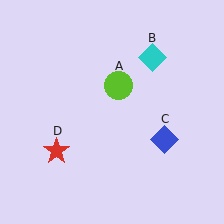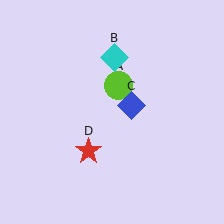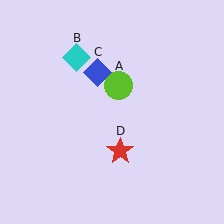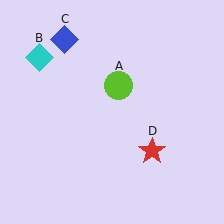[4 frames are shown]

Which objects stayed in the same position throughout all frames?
Lime circle (object A) remained stationary.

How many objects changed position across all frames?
3 objects changed position: cyan diamond (object B), blue diamond (object C), red star (object D).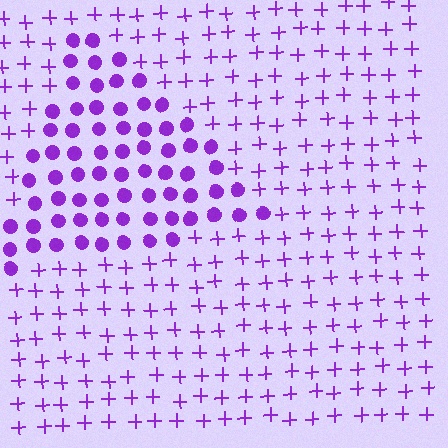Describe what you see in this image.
The image is filled with small purple elements arranged in a uniform grid. A triangle-shaped region contains circles, while the surrounding area contains plus signs. The boundary is defined purely by the change in element shape.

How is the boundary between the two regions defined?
The boundary is defined by a change in element shape: circles inside vs. plus signs outside. All elements share the same color and spacing.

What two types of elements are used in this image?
The image uses circles inside the triangle region and plus signs outside it.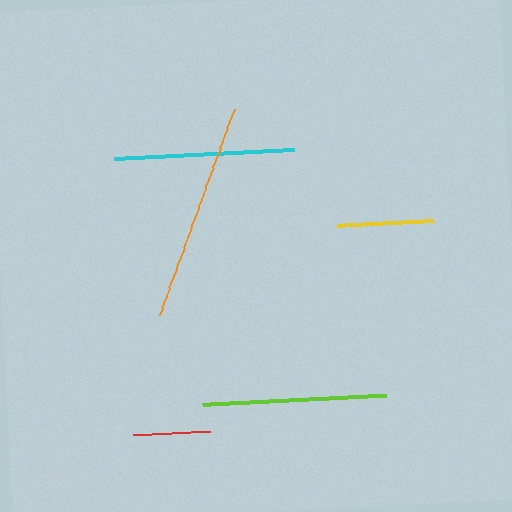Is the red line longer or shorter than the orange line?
The orange line is longer than the red line.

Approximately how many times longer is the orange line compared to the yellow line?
The orange line is approximately 2.3 times the length of the yellow line.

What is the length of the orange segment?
The orange segment is approximately 219 pixels long.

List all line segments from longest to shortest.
From longest to shortest: orange, lime, cyan, yellow, red.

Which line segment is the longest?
The orange line is the longest at approximately 219 pixels.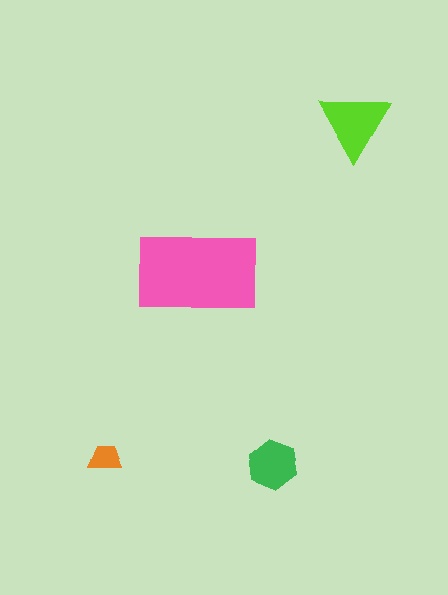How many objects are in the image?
There are 4 objects in the image.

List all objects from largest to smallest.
The pink rectangle, the lime triangle, the green hexagon, the orange trapezoid.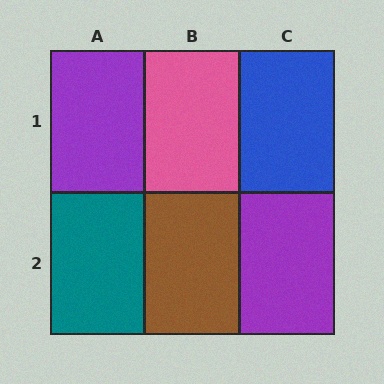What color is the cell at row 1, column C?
Blue.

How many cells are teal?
1 cell is teal.